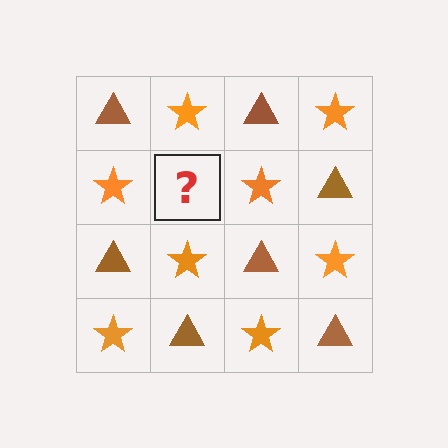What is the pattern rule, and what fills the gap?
The rule is that it alternates brown triangle and orange star in a checkerboard pattern. The gap should be filled with a brown triangle.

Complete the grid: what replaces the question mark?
The question mark should be replaced with a brown triangle.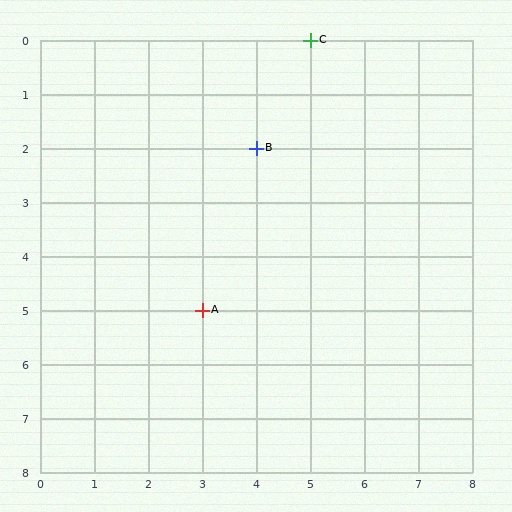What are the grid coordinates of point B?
Point B is at grid coordinates (4, 2).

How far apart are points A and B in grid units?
Points A and B are 1 column and 3 rows apart (about 3.2 grid units diagonally).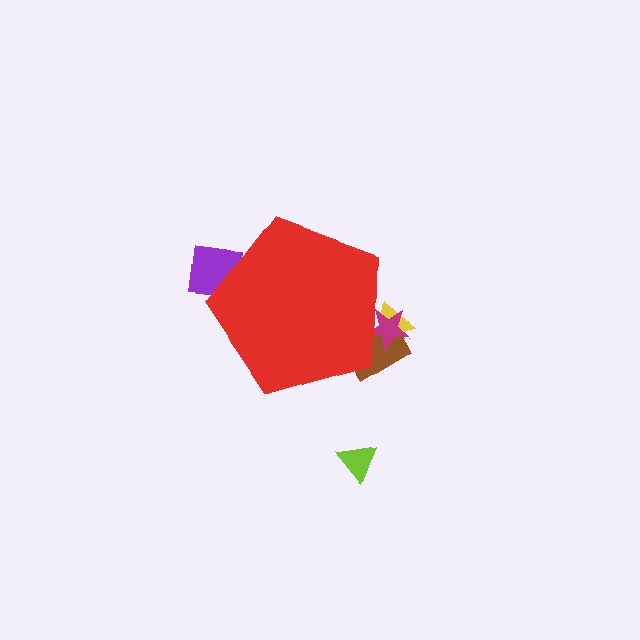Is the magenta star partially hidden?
Yes, the magenta star is partially hidden behind the red pentagon.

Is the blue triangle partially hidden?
Yes, the blue triangle is partially hidden behind the red pentagon.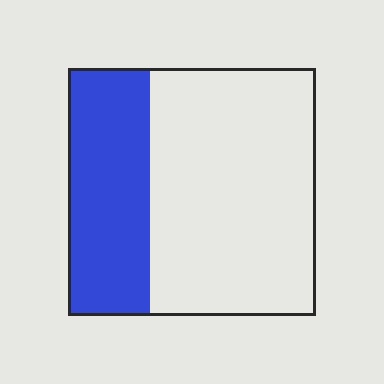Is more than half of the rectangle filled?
No.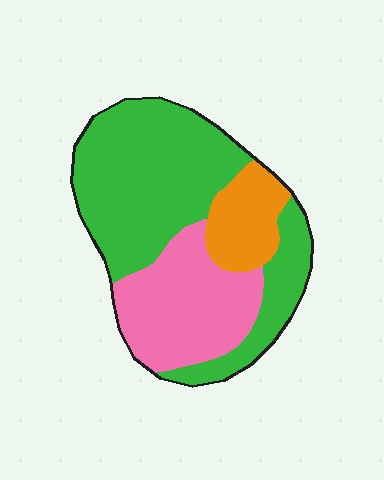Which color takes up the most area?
Green, at roughly 55%.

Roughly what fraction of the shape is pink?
Pink covers 29% of the shape.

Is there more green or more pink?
Green.